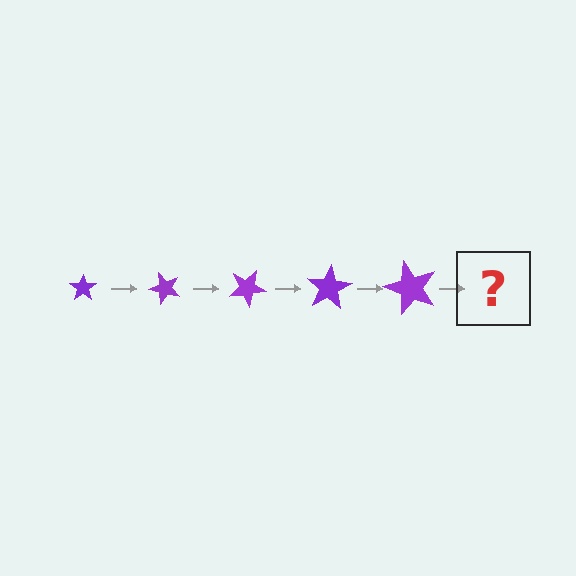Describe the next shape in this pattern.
It should be a star, larger than the previous one and rotated 250 degrees from the start.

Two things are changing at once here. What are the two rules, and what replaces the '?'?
The two rules are that the star grows larger each step and it rotates 50 degrees each step. The '?' should be a star, larger than the previous one and rotated 250 degrees from the start.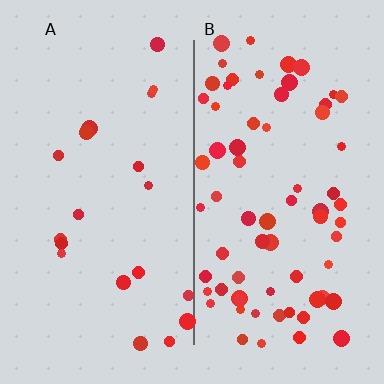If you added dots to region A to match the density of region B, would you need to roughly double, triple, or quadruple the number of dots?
Approximately triple.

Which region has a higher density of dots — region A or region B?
B (the right).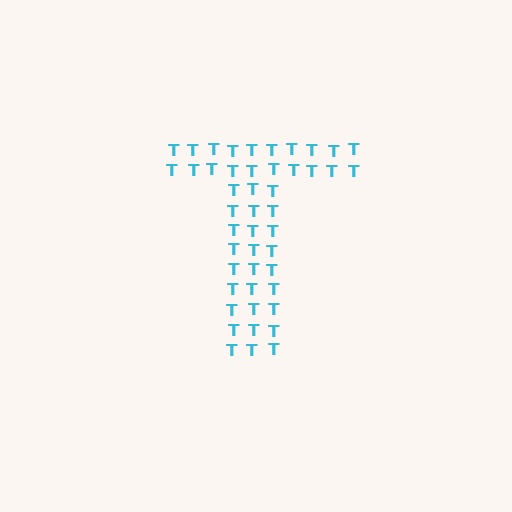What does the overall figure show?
The overall figure shows the letter T.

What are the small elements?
The small elements are letter T's.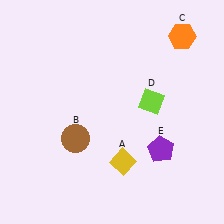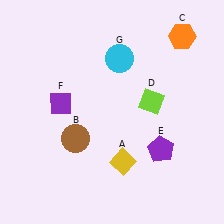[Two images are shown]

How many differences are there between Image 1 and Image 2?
There are 2 differences between the two images.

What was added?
A purple diamond (F), a cyan circle (G) were added in Image 2.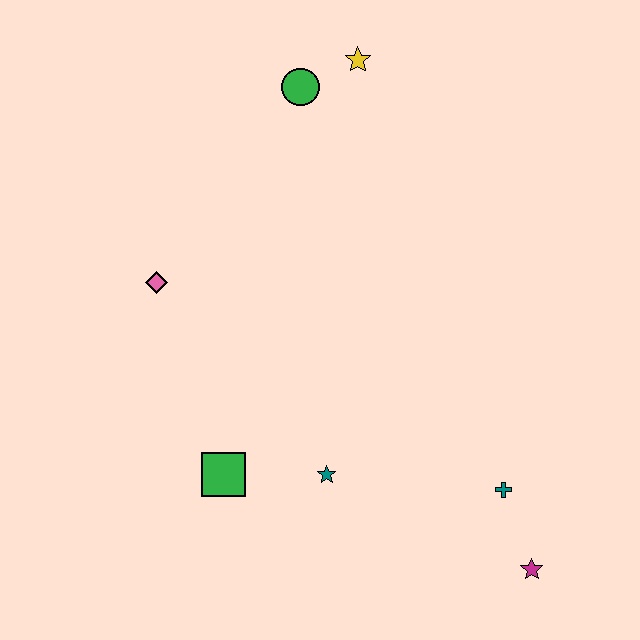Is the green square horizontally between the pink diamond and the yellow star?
Yes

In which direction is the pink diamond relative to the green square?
The pink diamond is above the green square.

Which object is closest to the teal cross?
The magenta star is closest to the teal cross.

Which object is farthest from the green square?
The yellow star is farthest from the green square.